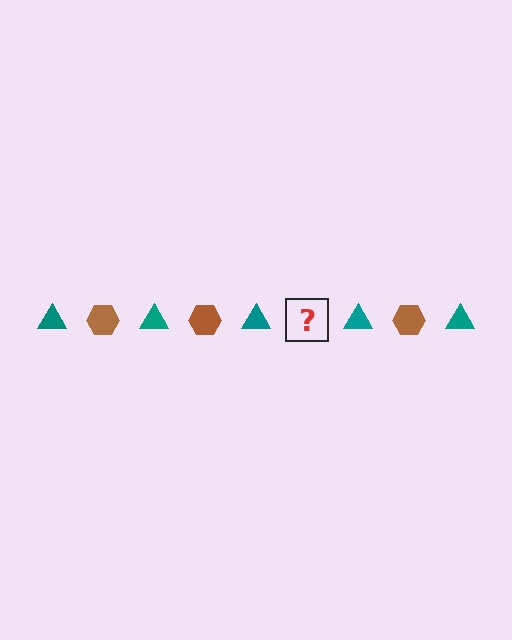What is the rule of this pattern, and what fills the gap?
The rule is that the pattern alternates between teal triangle and brown hexagon. The gap should be filled with a brown hexagon.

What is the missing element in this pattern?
The missing element is a brown hexagon.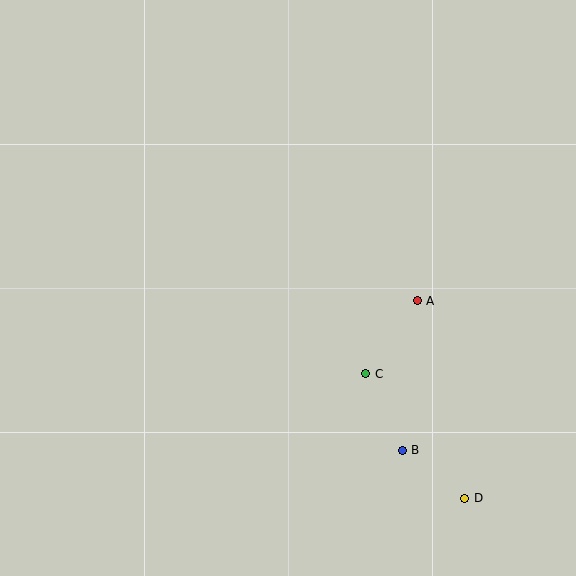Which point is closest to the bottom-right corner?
Point D is closest to the bottom-right corner.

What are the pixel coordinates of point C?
Point C is at (366, 374).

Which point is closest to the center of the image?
Point C at (366, 374) is closest to the center.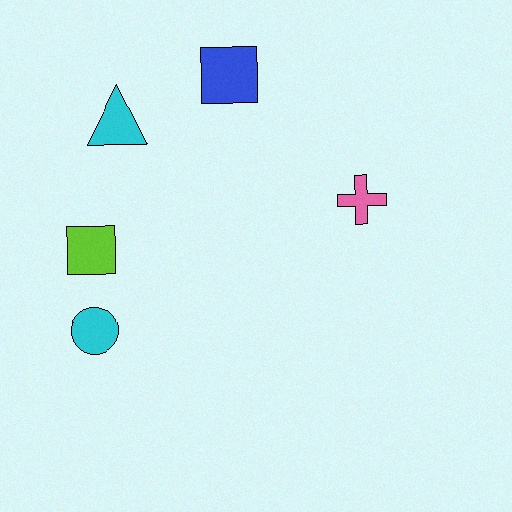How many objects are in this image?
There are 5 objects.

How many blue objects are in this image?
There is 1 blue object.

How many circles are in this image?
There is 1 circle.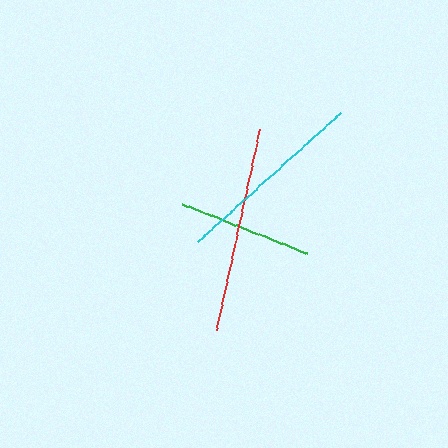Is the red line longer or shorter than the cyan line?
The red line is longer than the cyan line.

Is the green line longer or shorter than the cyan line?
The cyan line is longer than the green line.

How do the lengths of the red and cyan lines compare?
The red and cyan lines are approximately the same length.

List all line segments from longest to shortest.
From longest to shortest: red, cyan, green.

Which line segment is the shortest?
The green line is the shortest at approximately 135 pixels.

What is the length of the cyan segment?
The cyan segment is approximately 194 pixels long.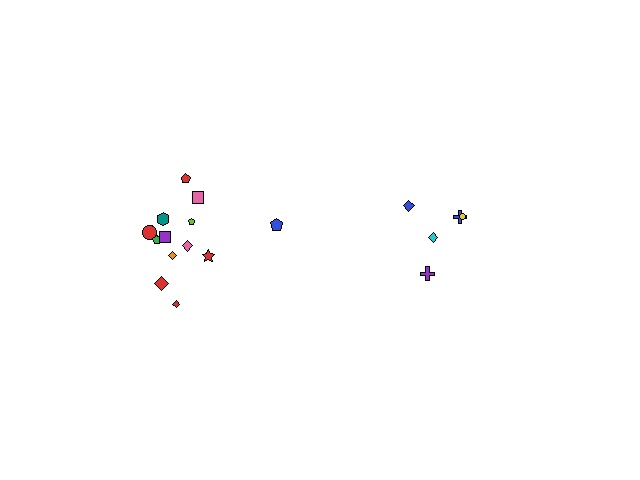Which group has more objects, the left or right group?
The left group.